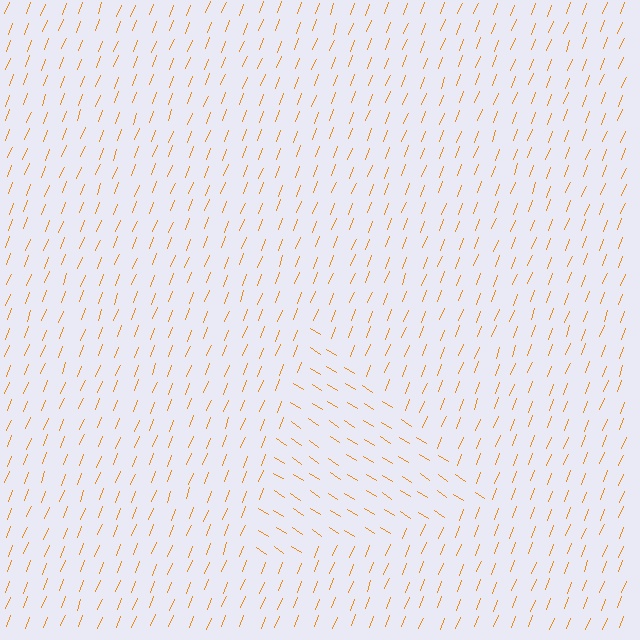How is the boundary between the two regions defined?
The boundary is defined purely by a change in line orientation (approximately 79 degrees difference). All lines are the same color and thickness.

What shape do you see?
I see a triangle.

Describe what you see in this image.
The image is filled with small orange line segments. A triangle region in the image has lines oriented differently from the surrounding lines, creating a visible texture boundary.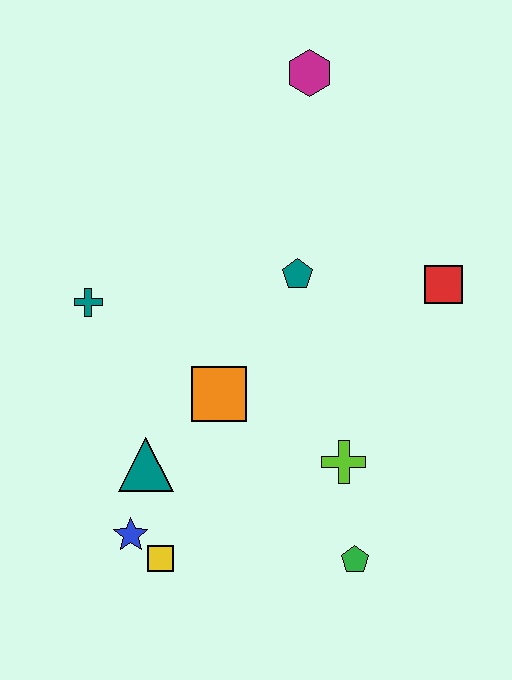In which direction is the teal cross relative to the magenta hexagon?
The teal cross is below the magenta hexagon.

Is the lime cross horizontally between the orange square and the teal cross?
No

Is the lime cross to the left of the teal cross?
No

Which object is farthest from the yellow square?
The magenta hexagon is farthest from the yellow square.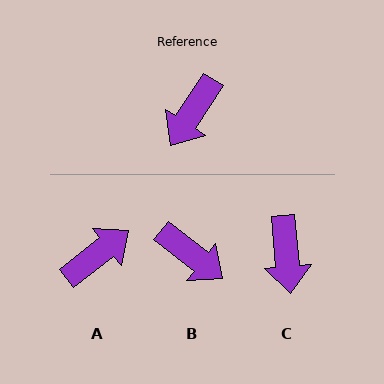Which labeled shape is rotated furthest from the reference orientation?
A, about 161 degrees away.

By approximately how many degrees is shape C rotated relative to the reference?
Approximately 38 degrees counter-clockwise.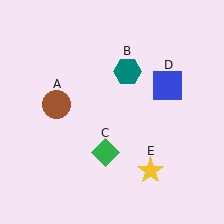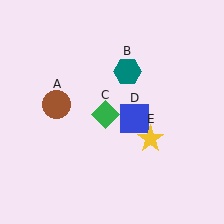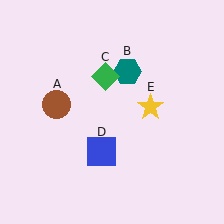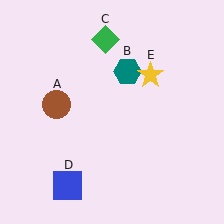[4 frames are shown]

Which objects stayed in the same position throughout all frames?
Brown circle (object A) and teal hexagon (object B) remained stationary.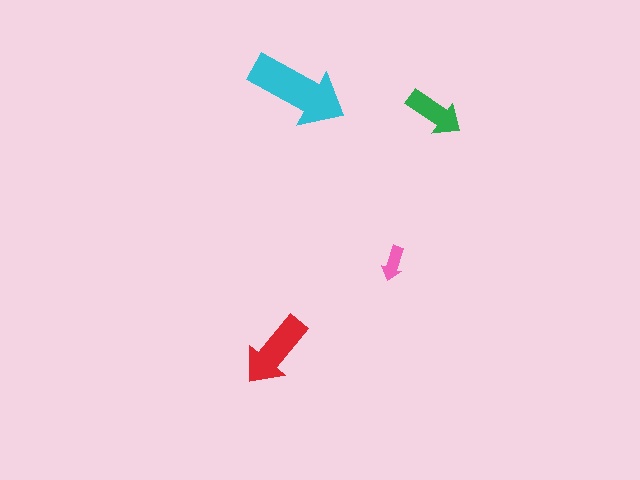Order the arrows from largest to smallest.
the cyan one, the red one, the green one, the pink one.